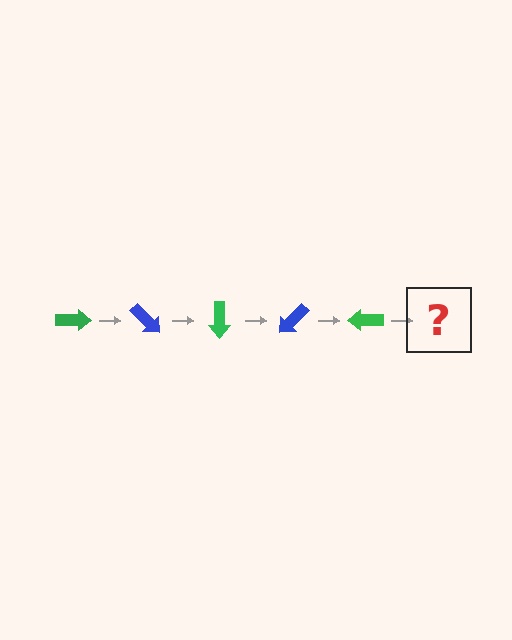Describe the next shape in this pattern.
It should be a blue arrow, rotated 225 degrees from the start.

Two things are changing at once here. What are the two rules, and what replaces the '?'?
The two rules are that it rotates 45 degrees each step and the color cycles through green and blue. The '?' should be a blue arrow, rotated 225 degrees from the start.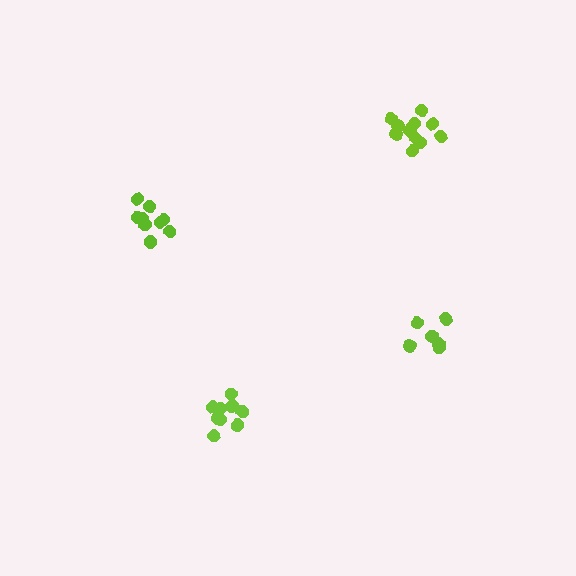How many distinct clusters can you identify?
There are 4 distinct clusters.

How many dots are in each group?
Group 1: 6 dots, Group 2: 9 dots, Group 3: 12 dots, Group 4: 9 dots (36 total).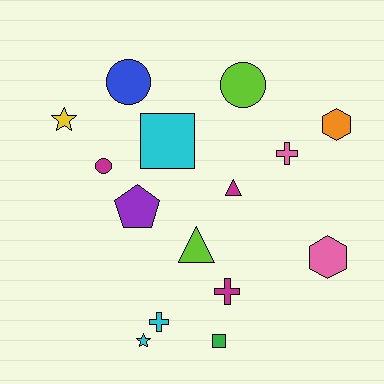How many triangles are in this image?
There are 2 triangles.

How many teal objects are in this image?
There are no teal objects.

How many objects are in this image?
There are 15 objects.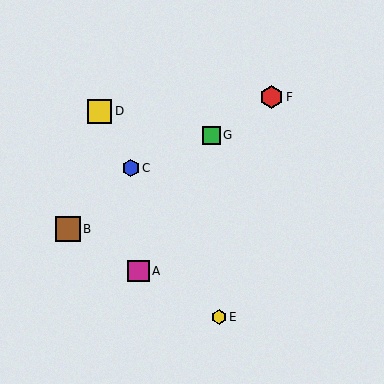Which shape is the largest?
The brown square (labeled B) is the largest.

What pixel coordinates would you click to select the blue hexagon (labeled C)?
Click at (131, 168) to select the blue hexagon C.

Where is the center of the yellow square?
The center of the yellow square is at (100, 111).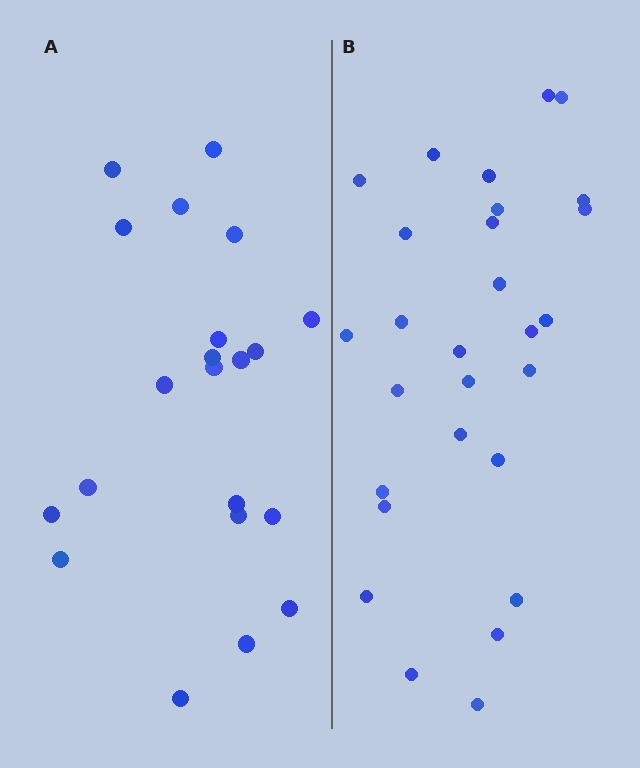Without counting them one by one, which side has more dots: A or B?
Region B (the right region) has more dots.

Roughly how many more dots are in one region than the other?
Region B has roughly 8 or so more dots than region A.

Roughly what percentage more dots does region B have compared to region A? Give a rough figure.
About 35% more.